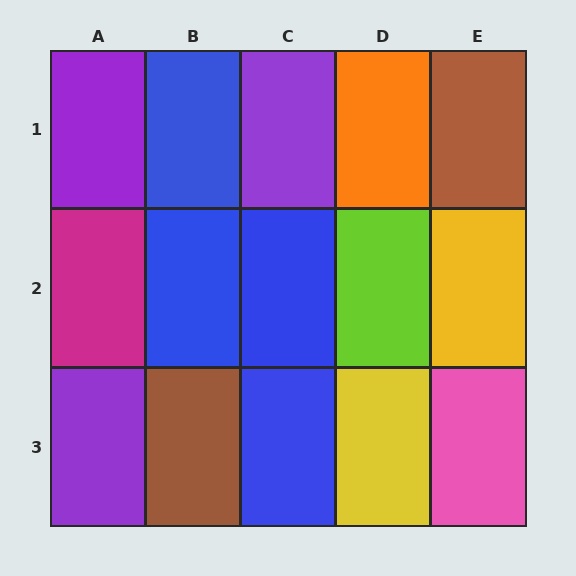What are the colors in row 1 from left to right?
Purple, blue, purple, orange, brown.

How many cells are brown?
2 cells are brown.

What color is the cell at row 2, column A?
Magenta.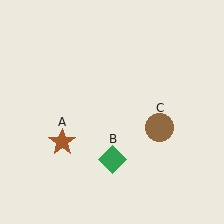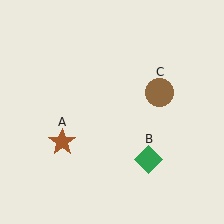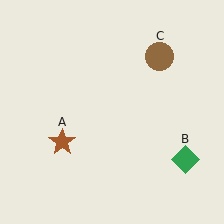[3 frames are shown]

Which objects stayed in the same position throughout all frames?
Brown star (object A) remained stationary.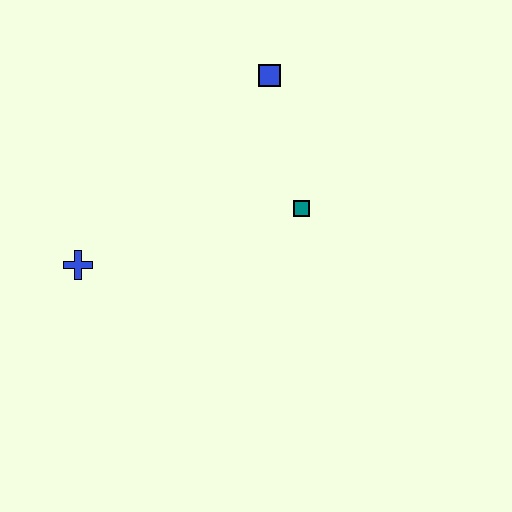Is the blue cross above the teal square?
No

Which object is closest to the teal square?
The blue square is closest to the teal square.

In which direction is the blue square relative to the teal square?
The blue square is above the teal square.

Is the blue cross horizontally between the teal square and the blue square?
No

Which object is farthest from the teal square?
The blue cross is farthest from the teal square.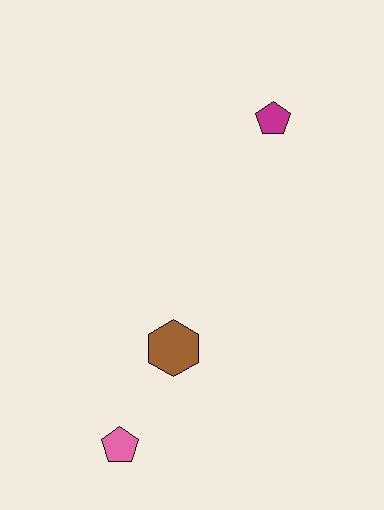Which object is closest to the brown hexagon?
The pink pentagon is closest to the brown hexagon.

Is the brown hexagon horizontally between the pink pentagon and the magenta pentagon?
Yes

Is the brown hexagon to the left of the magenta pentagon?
Yes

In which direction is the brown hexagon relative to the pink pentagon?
The brown hexagon is above the pink pentagon.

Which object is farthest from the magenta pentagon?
The pink pentagon is farthest from the magenta pentagon.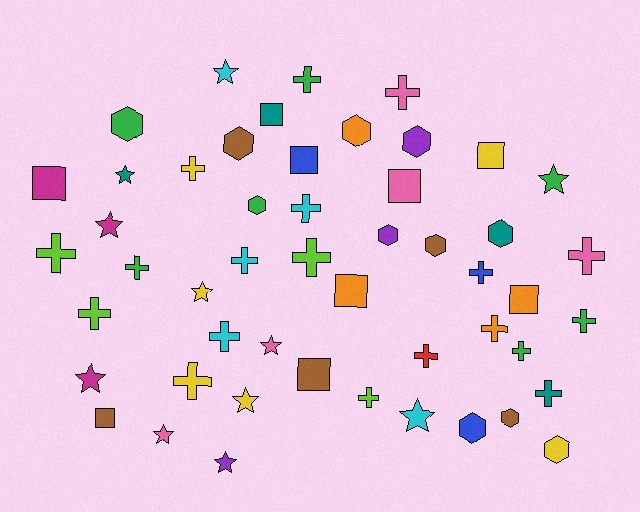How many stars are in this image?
There are 11 stars.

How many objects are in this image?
There are 50 objects.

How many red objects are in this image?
There is 1 red object.